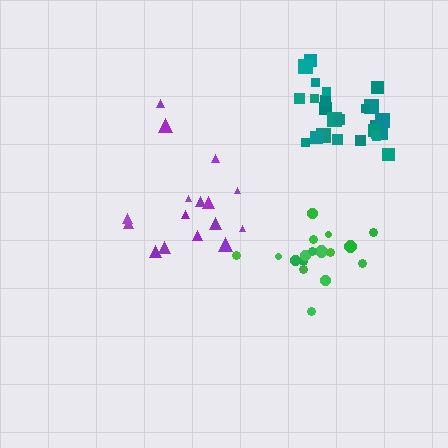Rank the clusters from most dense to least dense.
teal, green, purple.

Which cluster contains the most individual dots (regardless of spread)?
Teal (25).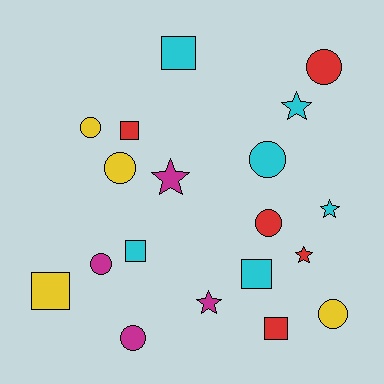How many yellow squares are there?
There is 1 yellow square.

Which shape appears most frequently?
Circle, with 8 objects.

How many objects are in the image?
There are 19 objects.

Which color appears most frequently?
Cyan, with 6 objects.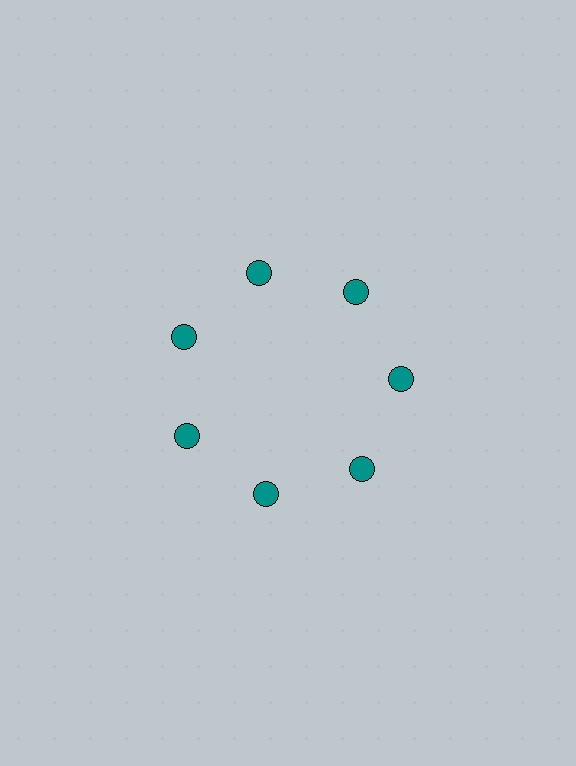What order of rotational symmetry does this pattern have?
This pattern has 7-fold rotational symmetry.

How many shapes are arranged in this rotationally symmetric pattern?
There are 7 shapes, arranged in 7 groups of 1.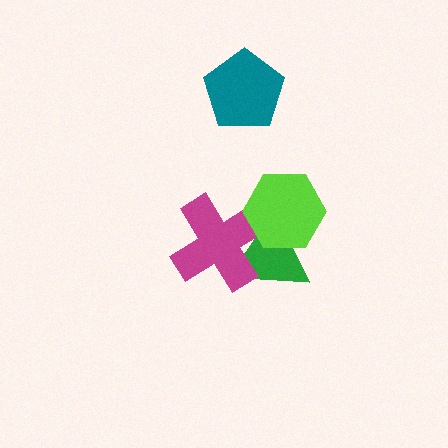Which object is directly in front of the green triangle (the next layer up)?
The magenta cross is directly in front of the green triangle.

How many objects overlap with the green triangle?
2 objects overlap with the green triangle.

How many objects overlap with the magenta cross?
2 objects overlap with the magenta cross.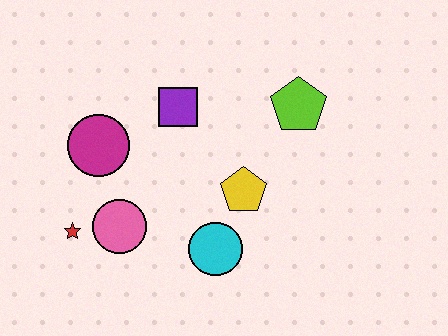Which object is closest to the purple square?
The magenta circle is closest to the purple square.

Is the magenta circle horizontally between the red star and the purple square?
Yes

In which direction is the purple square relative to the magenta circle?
The purple square is to the right of the magenta circle.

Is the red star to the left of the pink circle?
Yes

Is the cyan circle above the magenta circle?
No